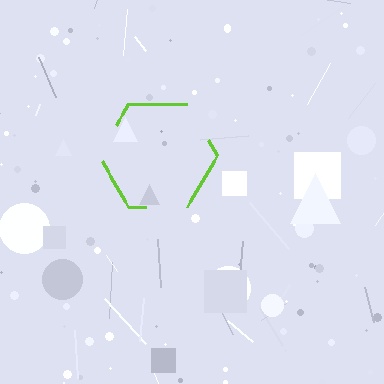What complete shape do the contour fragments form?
The contour fragments form a hexagon.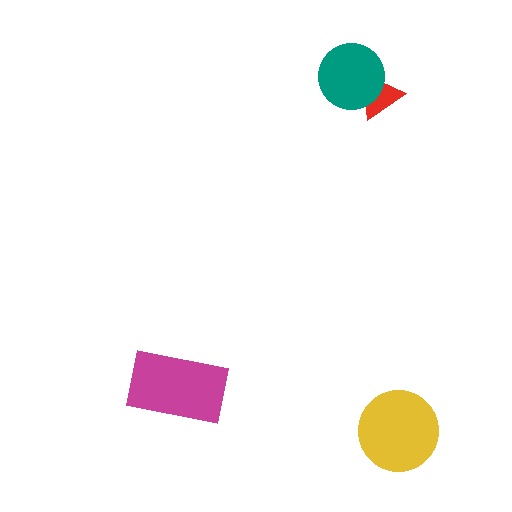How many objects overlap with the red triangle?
1 object overlaps with the red triangle.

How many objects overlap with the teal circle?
1 object overlaps with the teal circle.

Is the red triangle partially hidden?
Yes, it is partially covered by another shape.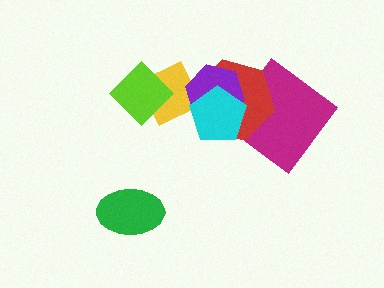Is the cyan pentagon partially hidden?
No, no other shape covers it.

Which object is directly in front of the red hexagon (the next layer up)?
The purple hexagon is directly in front of the red hexagon.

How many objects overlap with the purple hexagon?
3 objects overlap with the purple hexagon.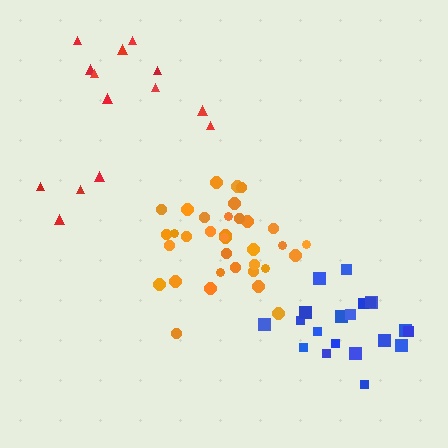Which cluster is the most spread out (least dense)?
Red.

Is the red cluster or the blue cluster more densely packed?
Blue.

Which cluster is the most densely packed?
Orange.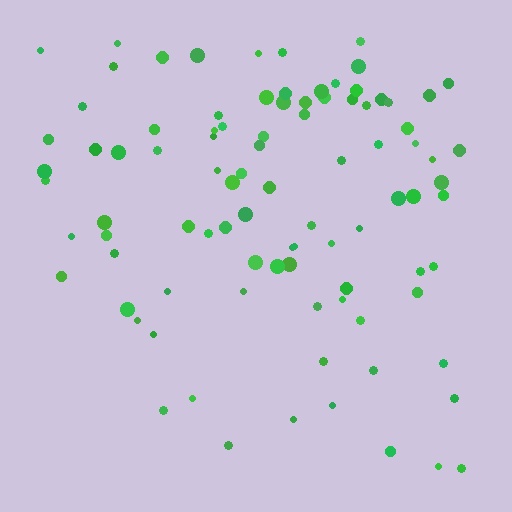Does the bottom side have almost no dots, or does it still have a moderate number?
Still a moderate number, just noticeably fewer than the top.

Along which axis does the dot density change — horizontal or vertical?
Vertical.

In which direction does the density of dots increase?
From bottom to top, with the top side densest.